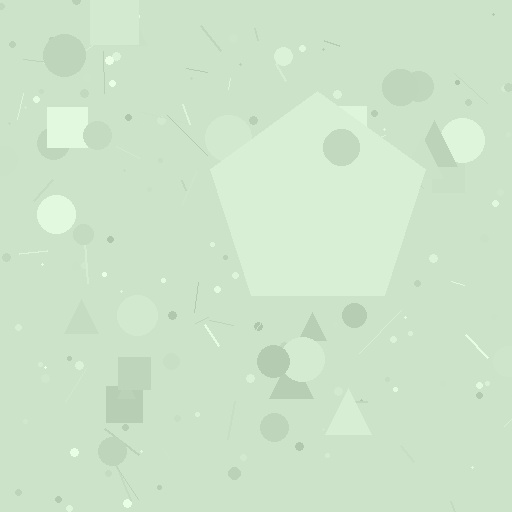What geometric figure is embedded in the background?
A pentagon is embedded in the background.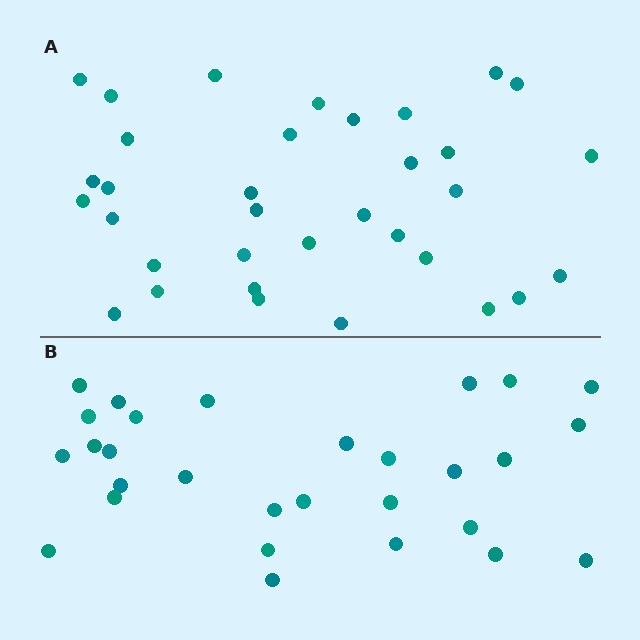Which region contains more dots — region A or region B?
Region A (the top region) has more dots.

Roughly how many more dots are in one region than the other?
Region A has about 5 more dots than region B.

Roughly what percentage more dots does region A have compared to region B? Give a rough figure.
About 15% more.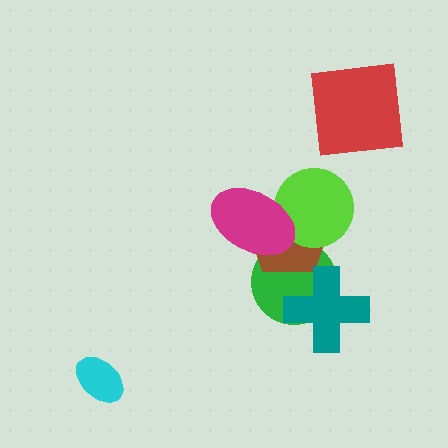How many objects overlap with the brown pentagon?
3 objects overlap with the brown pentagon.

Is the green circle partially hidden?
Yes, it is partially covered by another shape.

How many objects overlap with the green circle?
3 objects overlap with the green circle.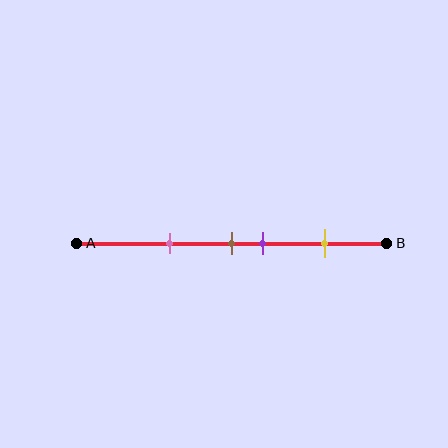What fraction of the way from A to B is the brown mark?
The brown mark is approximately 50% (0.5) of the way from A to B.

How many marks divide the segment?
There are 4 marks dividing the segment.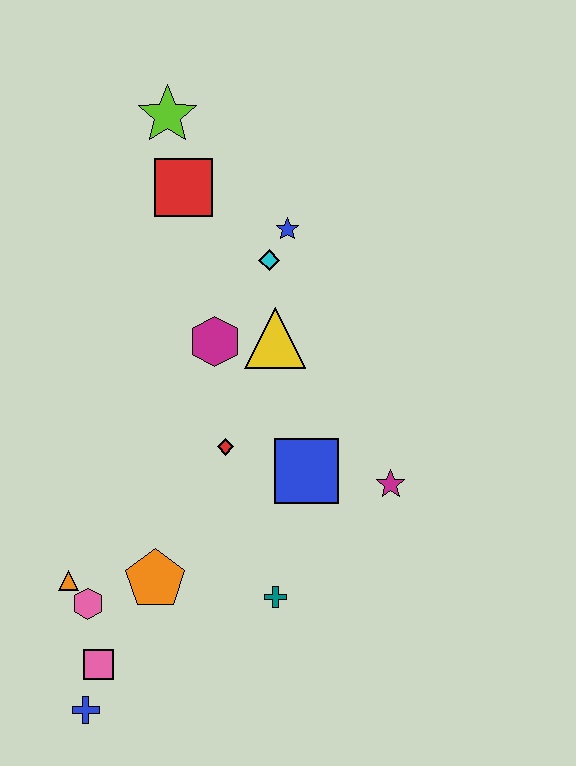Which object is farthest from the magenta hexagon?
The blue cross is farthest from the magenta hexagon.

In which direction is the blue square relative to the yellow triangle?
The blue square is below the yellow triangle.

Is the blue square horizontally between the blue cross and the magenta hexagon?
No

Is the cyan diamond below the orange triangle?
No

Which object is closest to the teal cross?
The orange pentagon is closest to the teal cross.